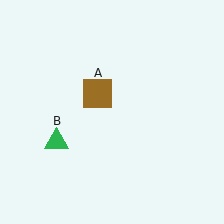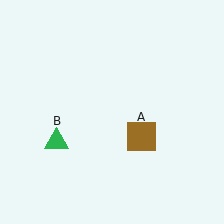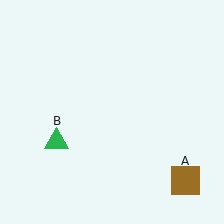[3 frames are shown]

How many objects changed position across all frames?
1 object changed position: brown square (object A).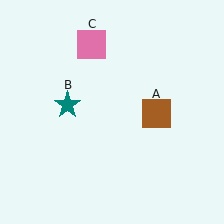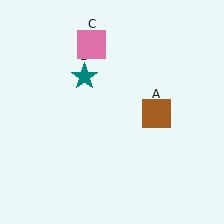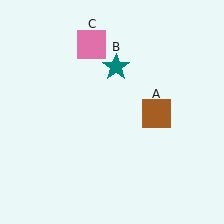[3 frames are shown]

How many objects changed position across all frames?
1 object changed position: teal star (object B).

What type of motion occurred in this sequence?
The teal star (object B) rotated clockwise around the center of the scene.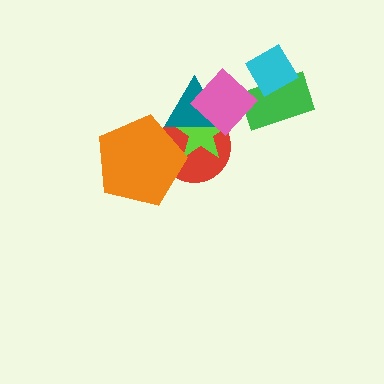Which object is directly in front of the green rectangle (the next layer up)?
The pink diamond is directly in front of the green rectangle.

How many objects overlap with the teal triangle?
3 objects overlap with the teal triangle.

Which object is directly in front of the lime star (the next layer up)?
The teal triangle is directly in front of the lime star.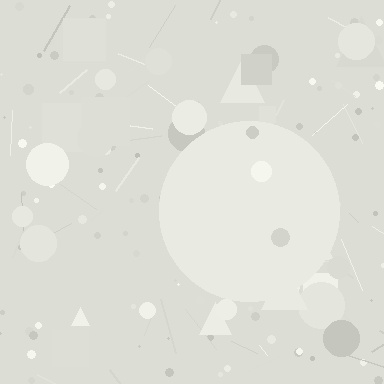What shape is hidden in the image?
A circle is hidden in the image.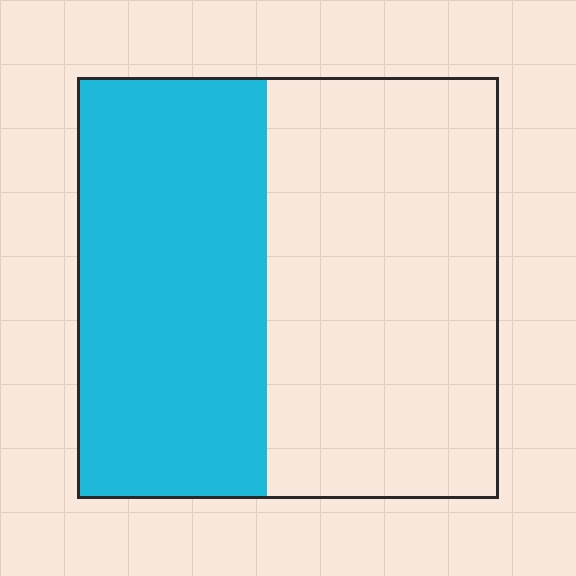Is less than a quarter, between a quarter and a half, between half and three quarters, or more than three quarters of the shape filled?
Between a quarter and a half.